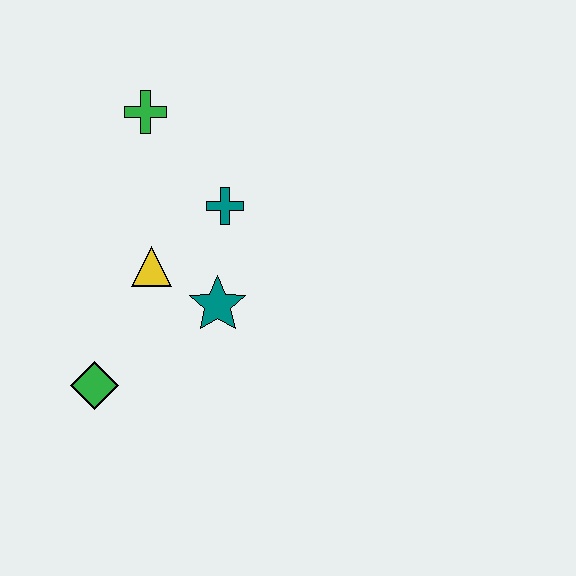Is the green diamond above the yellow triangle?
No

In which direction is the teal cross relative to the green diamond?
The teal cross is above the green diamond.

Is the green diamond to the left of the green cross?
Yes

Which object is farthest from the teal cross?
The green diamond is farthest from the teal cross.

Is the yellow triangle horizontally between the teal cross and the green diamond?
Yes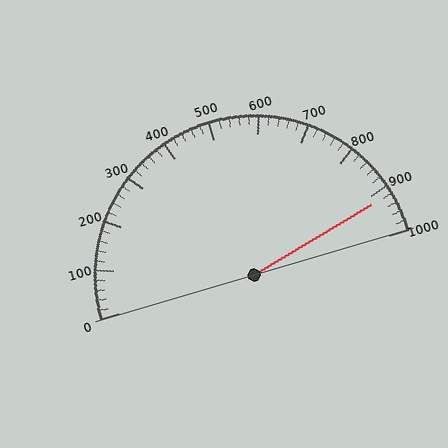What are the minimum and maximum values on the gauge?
The gauge ranges from 0 to 1000.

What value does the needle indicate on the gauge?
The needle indicates approximately 920.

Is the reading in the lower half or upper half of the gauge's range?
The reading is in the upper half of the range (0 to 1000).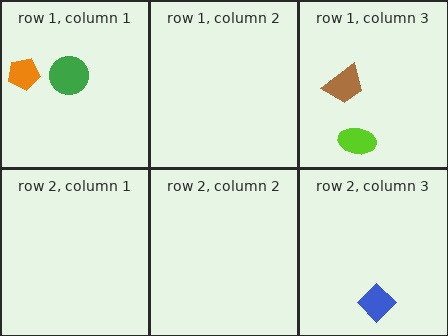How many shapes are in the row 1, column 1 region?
2.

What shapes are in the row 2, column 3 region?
The blue diamond.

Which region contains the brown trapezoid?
The row 1, column 3 region.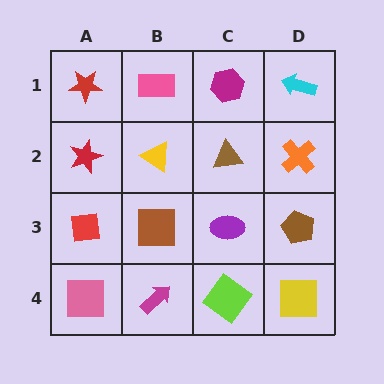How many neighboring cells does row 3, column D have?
3.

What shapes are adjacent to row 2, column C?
A magenta hexagon (row 1, column C), a purple ellipse (row 3, column C), a yellow triangle (row 2, column B), an orange cross (row 2, column D).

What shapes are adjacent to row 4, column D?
A brown pentagon (row 3, column D), a lime diamond (row 4, column C).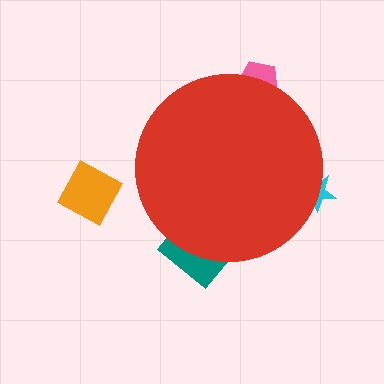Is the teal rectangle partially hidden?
Yes, the teal rectangle is partially hidden behind the red circle.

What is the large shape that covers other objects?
A red circle.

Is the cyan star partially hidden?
Yes, the cyan star is partially hidden behind the red circle.